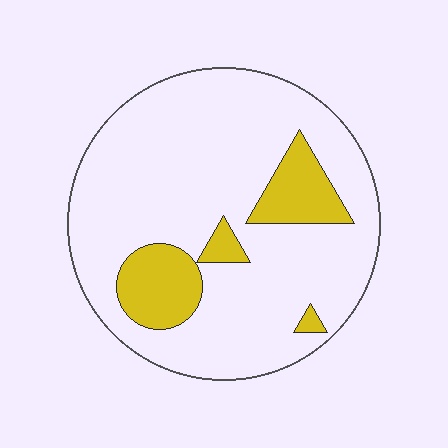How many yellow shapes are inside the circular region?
4.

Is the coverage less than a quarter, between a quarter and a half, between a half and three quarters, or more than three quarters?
Less than a quarter.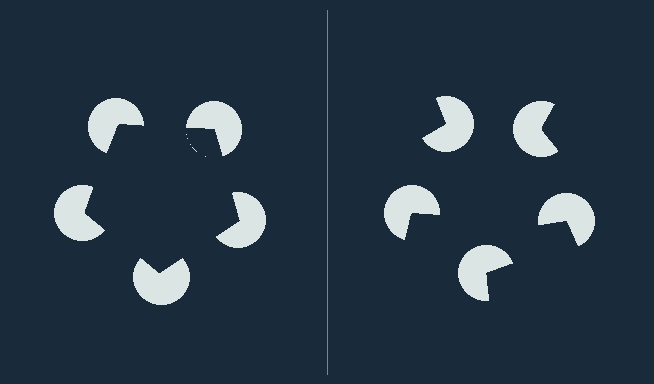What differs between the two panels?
The pac-man discs are positioned identically on both sides; only the wedge orientations differ. On the left they align to a pentagon; on the right they are misaligned.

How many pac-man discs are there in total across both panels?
10 — 5 on each side.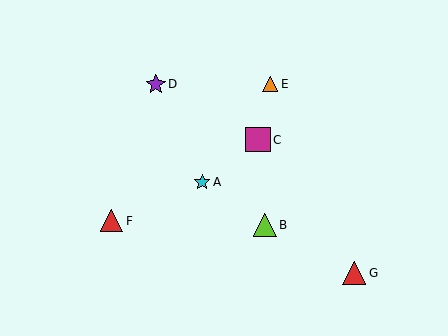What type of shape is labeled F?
Shape F is a red triangle.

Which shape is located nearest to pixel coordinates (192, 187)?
The cyan star (labeled A) at (202, 182) is nearest to that location.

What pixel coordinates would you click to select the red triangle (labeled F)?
Click at (112, 221) to select the red triangle F.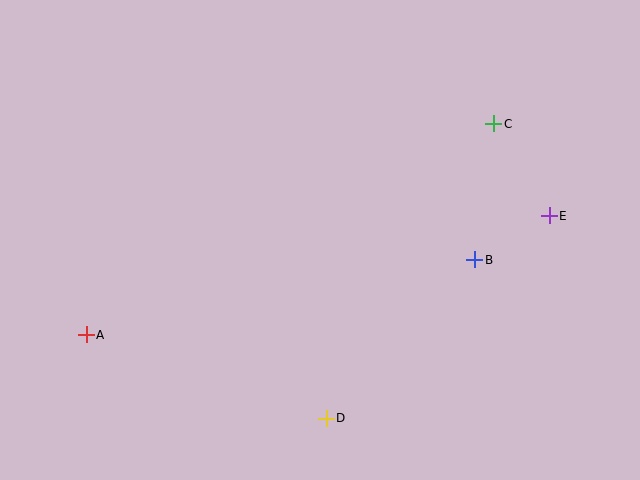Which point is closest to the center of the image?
Point B at (475, 260) is closest to the center.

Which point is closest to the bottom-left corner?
Point A is closest to the bottom-left corner.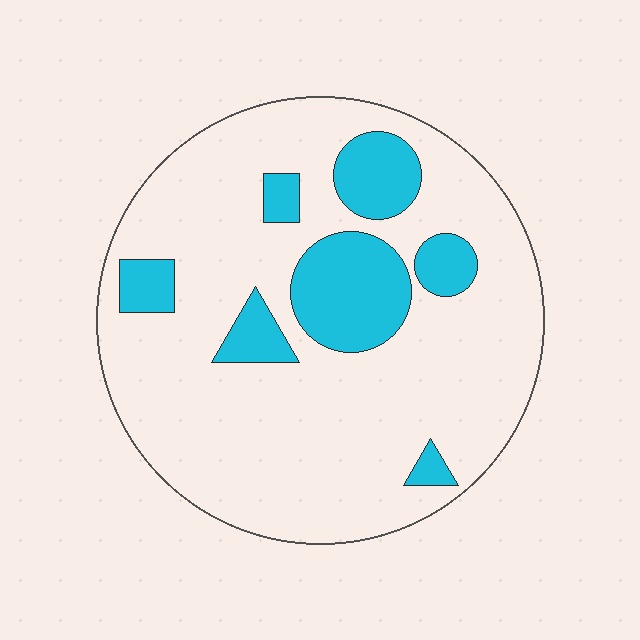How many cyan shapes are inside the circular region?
7.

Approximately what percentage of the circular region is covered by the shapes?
Approximately 20%.